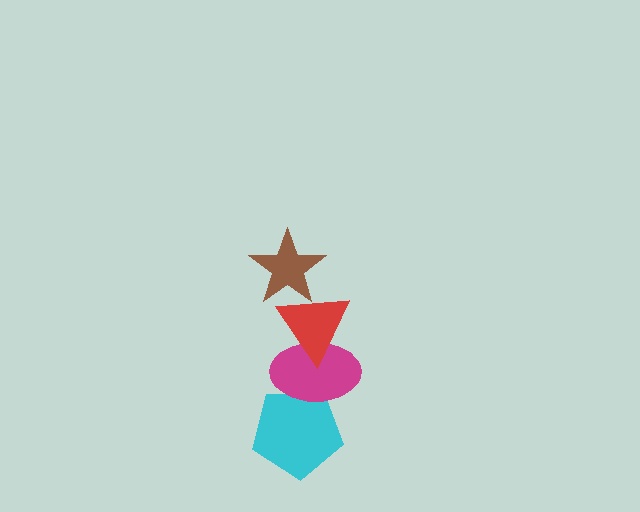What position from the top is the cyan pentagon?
The cyan pentagon is 4th from the top.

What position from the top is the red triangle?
The red triangle is 2nd from the top.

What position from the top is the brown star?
The brown star is 1st from the top.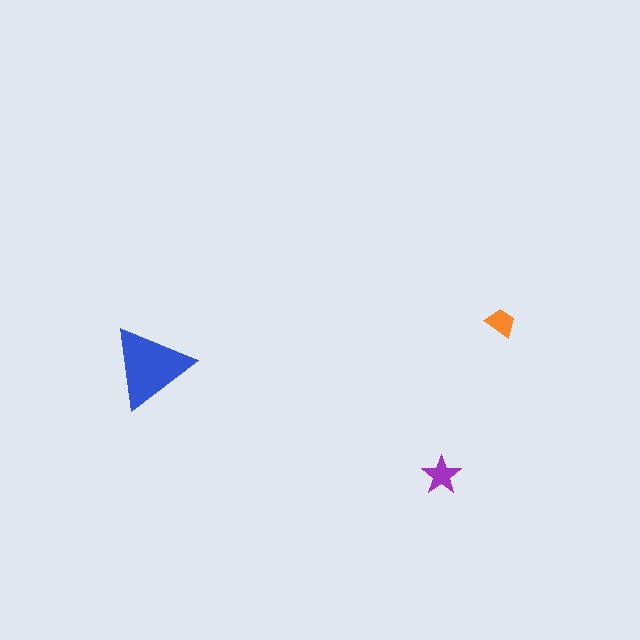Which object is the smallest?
The orange trapezoid.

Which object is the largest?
The blue triangle.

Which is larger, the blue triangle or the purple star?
The blue triangle.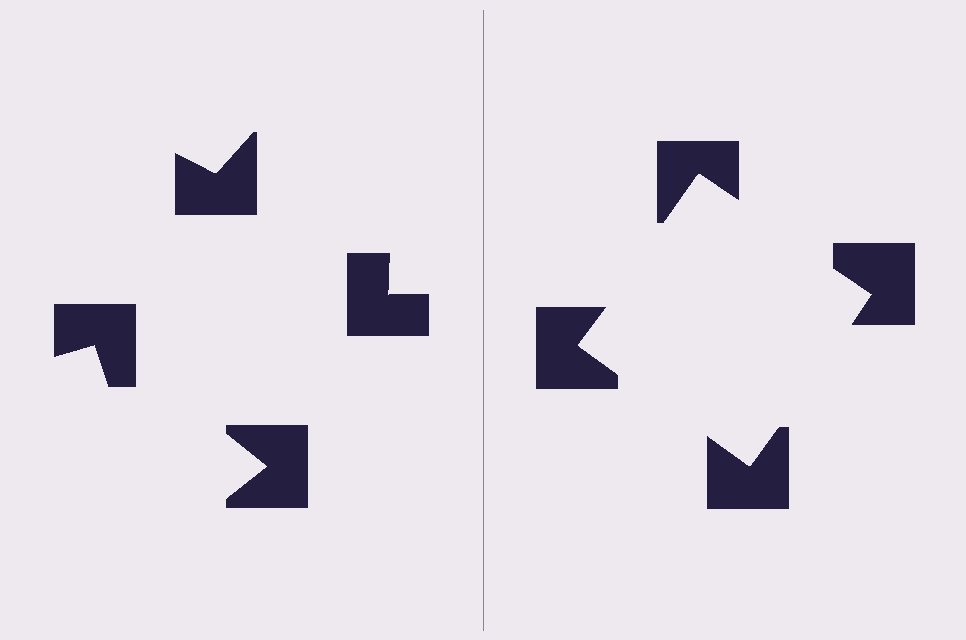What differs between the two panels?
The notched squares are positioned identically on both sides; only the wedge orientations differ. On the right they align to a square; on the left they are misaligned.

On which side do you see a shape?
An illusory square appears on the right side. On the left side the wedge cuts are rotated, so no coherent shape forms.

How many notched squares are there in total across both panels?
8 — 4 on each side.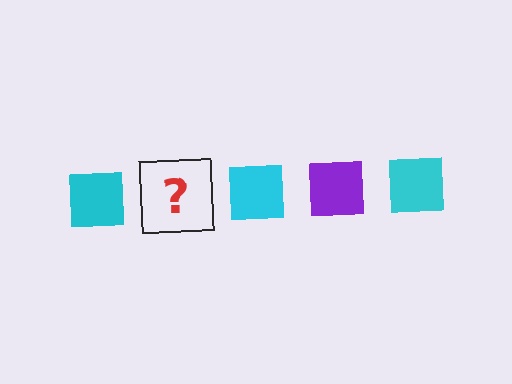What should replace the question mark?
The question mark should be replaced with a purple square.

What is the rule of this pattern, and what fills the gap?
The rule is that the pattern cycles through cyan, purple squares. The gap should be filled with a purple square.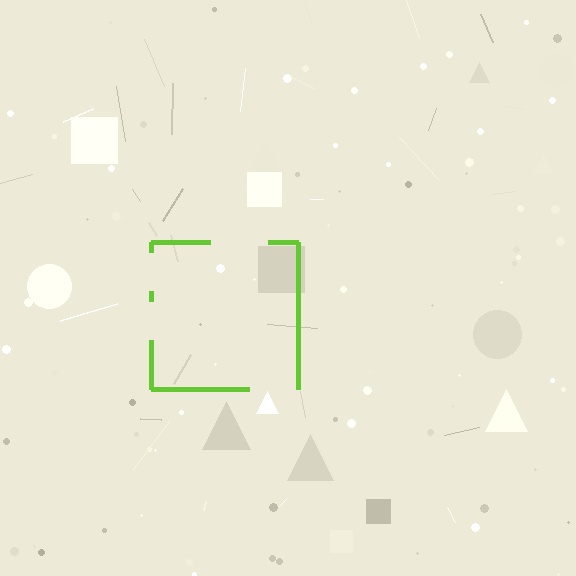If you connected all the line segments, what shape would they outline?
They would outline a square.